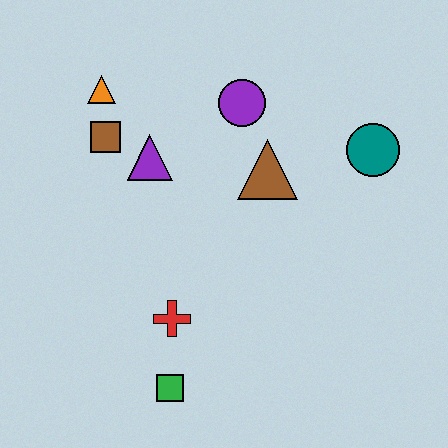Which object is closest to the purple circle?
The brown triangle is closest to the purple circle.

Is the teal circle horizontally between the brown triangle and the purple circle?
No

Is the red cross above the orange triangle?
No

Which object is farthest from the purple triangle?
The green square is farthest from the purple triangle.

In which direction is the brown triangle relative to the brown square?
The brown triangle is to the right of the brown square.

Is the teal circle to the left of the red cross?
No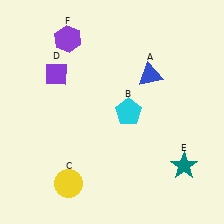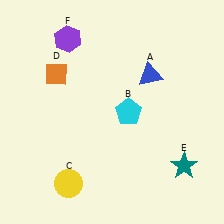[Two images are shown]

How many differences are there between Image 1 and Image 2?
There is 1 difference between the two images.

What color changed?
The diamond (D) changed from purple in Image 1 to orange in Image 2.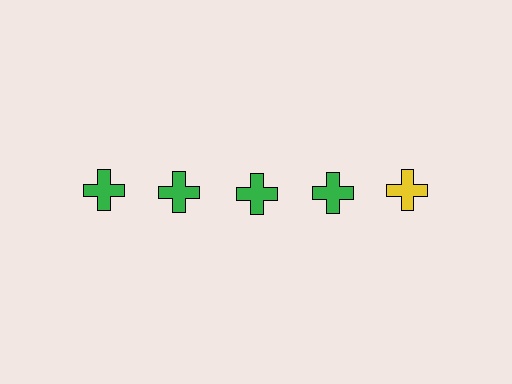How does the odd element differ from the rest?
It has a different color: yellow instead of green.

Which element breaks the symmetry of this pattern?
The yellow cross in the top row, rightmost column breaks the symmetry. All other shapes are green crosses.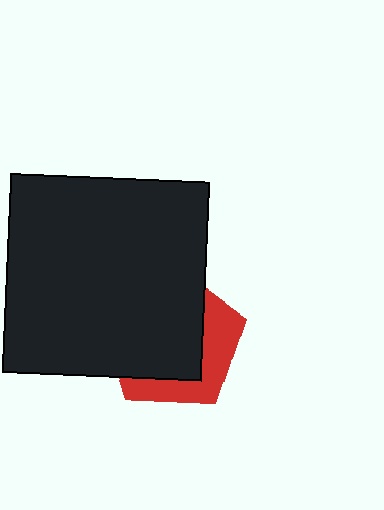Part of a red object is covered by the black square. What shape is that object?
It is a pentagon.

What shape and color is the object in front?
The object in front is a black square.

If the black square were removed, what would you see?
You would see the complete red pentagon.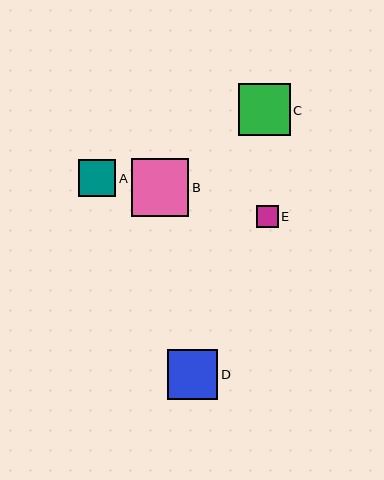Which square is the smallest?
Square E is the smallest with a size of approximately 22 pixels.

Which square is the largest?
Square B is the largest with a size of approximately 57 pixels.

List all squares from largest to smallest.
From largest to smallest: B, C, D, A, E.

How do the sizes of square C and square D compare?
Square C and square D are approximately the same size.